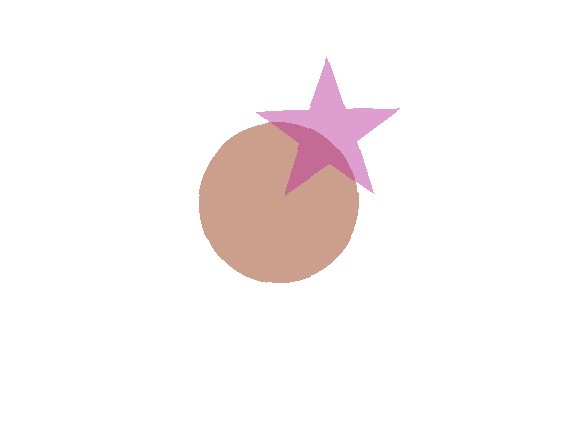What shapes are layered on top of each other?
The layered shapes are: a brown circle, a magenta star.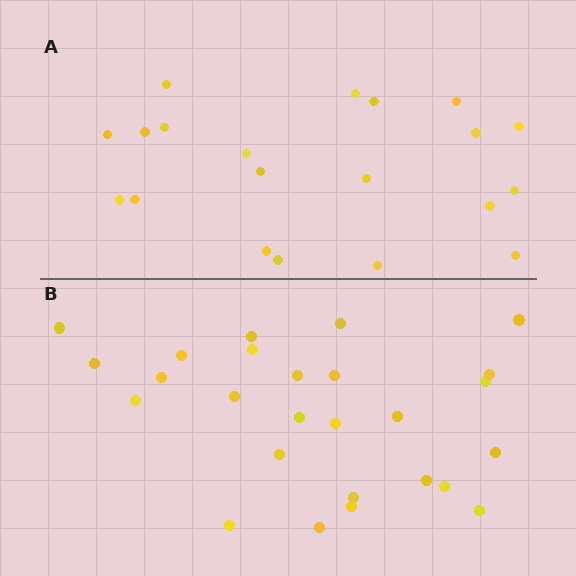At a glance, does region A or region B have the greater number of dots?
Region B (the bottom region) has more dots.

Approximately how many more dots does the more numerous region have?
Region B has about 6 more dots than region A.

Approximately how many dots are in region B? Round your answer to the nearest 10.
About 30 dots. (The exact count is 26, which rounds to 30.)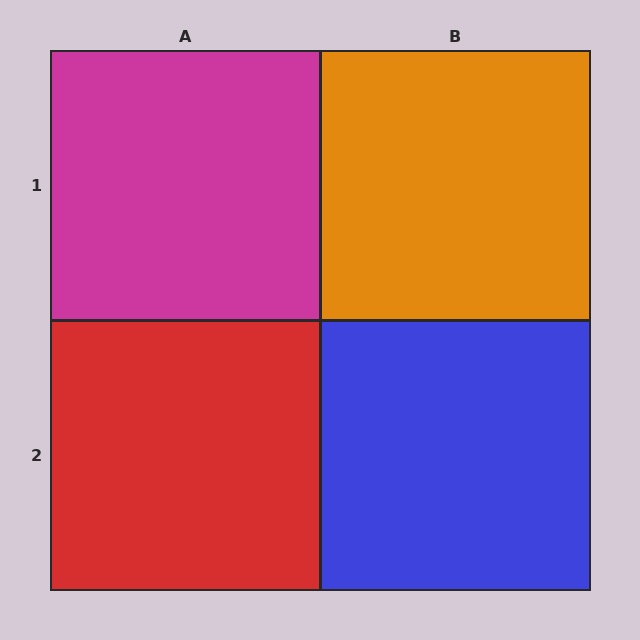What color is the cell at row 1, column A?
Magenta.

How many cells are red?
1 cell is red.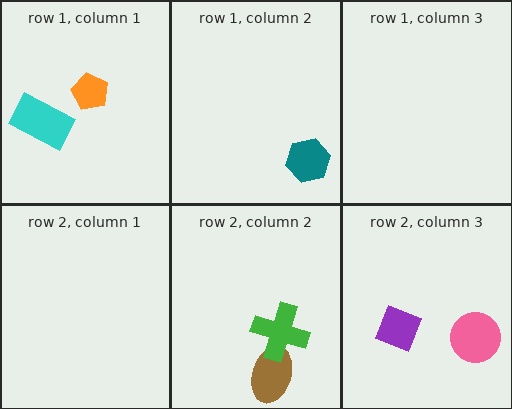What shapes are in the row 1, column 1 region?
The orange pentagon, the cyan rectangle.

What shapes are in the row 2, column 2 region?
The brown ellipse, the green cross.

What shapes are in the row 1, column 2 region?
The teal hexagon.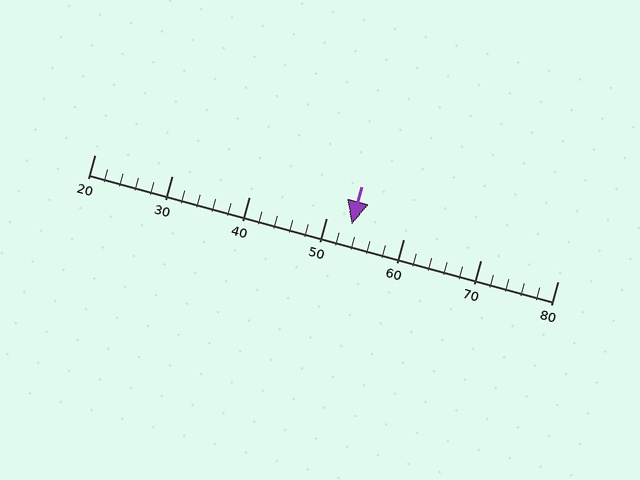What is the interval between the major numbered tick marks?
The major tick marks are spaced 10 units apart.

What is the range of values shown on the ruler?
The ruler shows values from 20 to 80.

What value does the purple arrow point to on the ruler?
The purple arrow points to approximately 53.